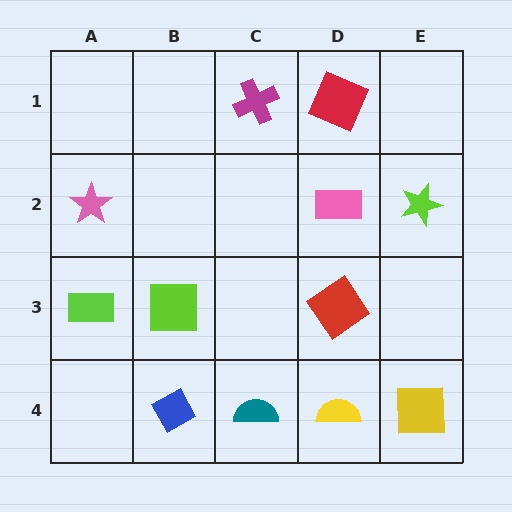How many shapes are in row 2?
3 shapes.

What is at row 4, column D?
A yellow semicircle.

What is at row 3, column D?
A red diamond.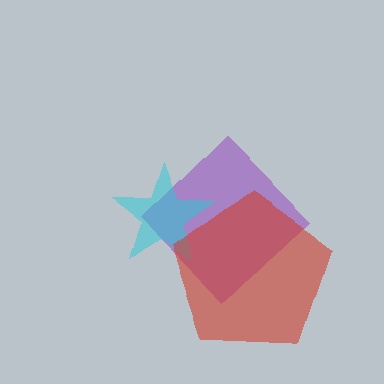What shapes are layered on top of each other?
The layered shapes are: a purple diamond, a cyan star, a red pentagon.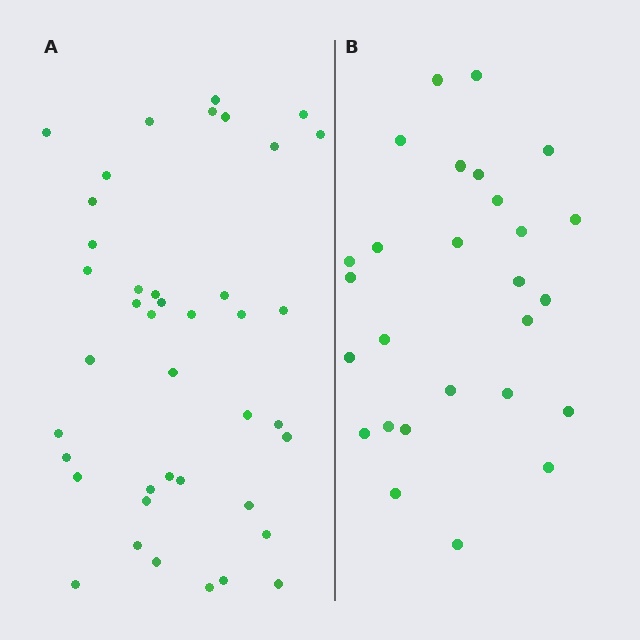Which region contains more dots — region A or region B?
Region A (the left region) has more dots.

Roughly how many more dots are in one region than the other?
Region A has approximately 15 more dots than region B.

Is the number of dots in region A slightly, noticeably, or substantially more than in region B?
Region A has substantially more. The ratio is roughly 1.5 to 1.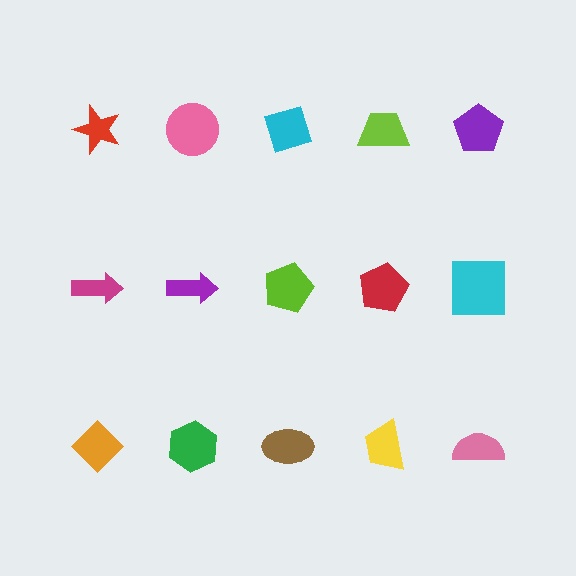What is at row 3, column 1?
An orange diamond.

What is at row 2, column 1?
A magenta arrow.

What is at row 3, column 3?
A brown ellipse.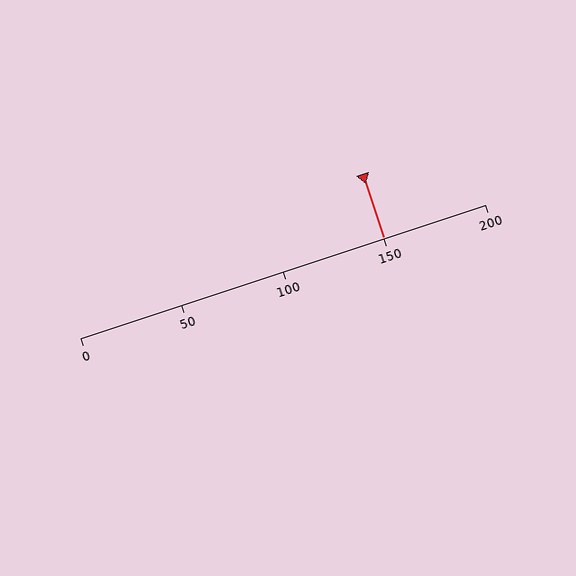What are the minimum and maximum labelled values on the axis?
The axis runs from 0 to 200.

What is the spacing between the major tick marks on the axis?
The major ticks are spaced 50 apart.